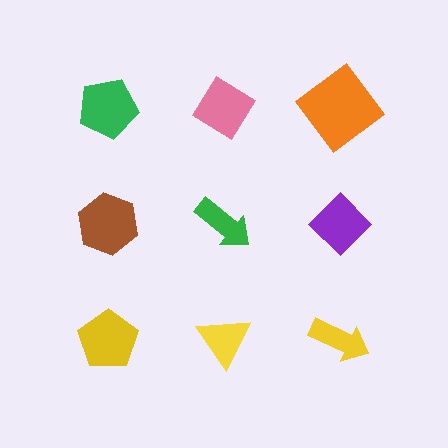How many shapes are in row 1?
3 shapes.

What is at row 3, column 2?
A yellow triangle.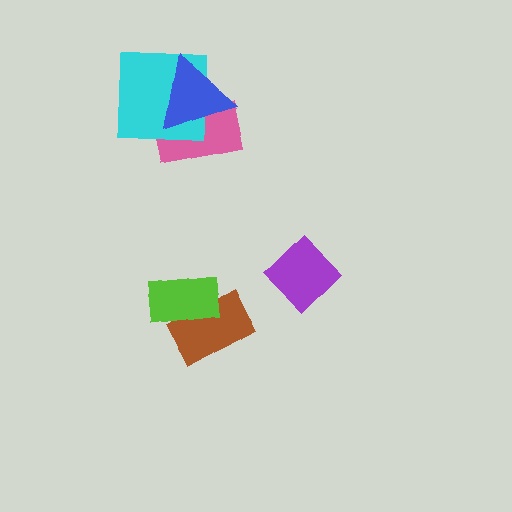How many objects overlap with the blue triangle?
2 objects overlap with the blue triangle.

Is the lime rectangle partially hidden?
No, no other shape covers it.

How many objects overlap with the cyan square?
2 objects overlap with the cyan square.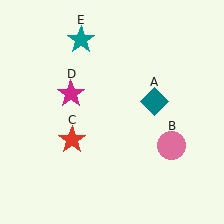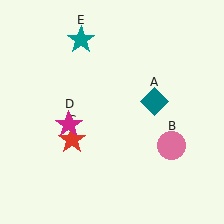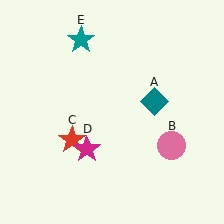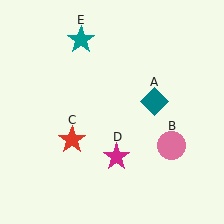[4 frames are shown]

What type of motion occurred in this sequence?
The magenta star (object D) rotated counterclockwise around the center of the scene.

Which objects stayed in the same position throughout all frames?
Teal diamond (object A) and pink circle (object B) and red star (object C) and teal star (object E) remained stationary.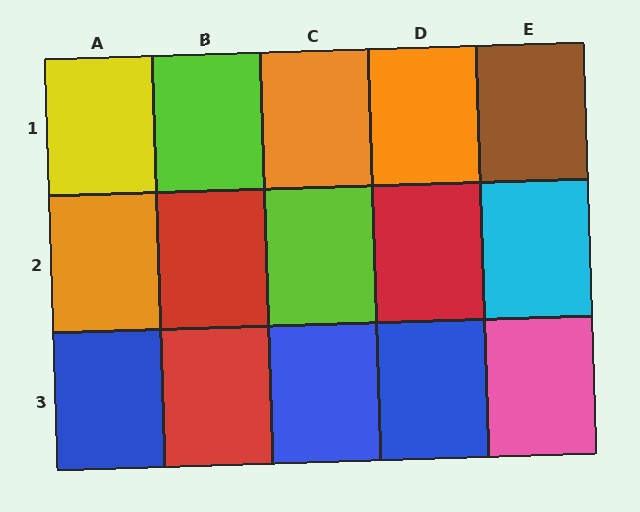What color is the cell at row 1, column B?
Lime.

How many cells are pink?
1 cell is pink.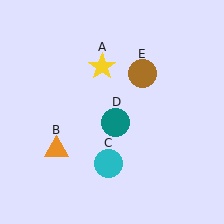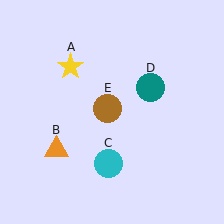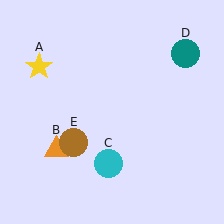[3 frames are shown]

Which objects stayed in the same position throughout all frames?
Orange triangle (object B) and cyan circle (object C) remained stationary.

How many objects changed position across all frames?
3 objects changed position: yellow star (object A), teal circle (object D), brown circle (object E).